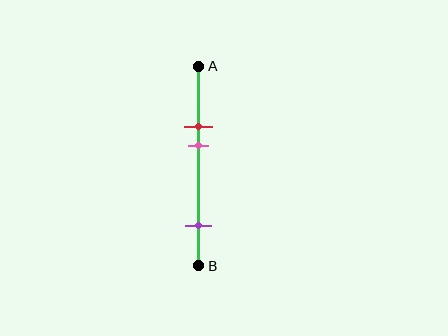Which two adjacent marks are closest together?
The red and pink marks are the closest adjacent pair.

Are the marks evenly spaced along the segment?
No, the marks are not evenly spaced.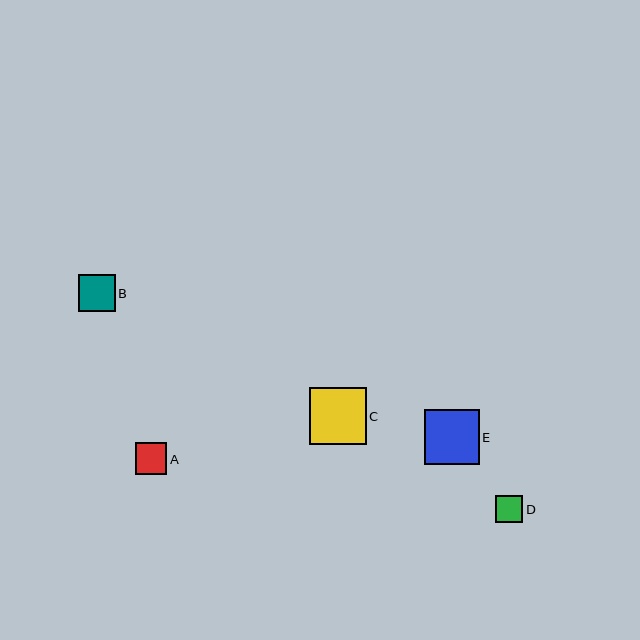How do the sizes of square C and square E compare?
Square C and square E are approximately the same size.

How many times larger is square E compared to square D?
Square E is approximately 2.0 times the size of square D.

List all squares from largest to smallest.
From largest to smallest: C, E, B, A, D.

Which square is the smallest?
Square D is the smallest with a size of approximately 27 pixels.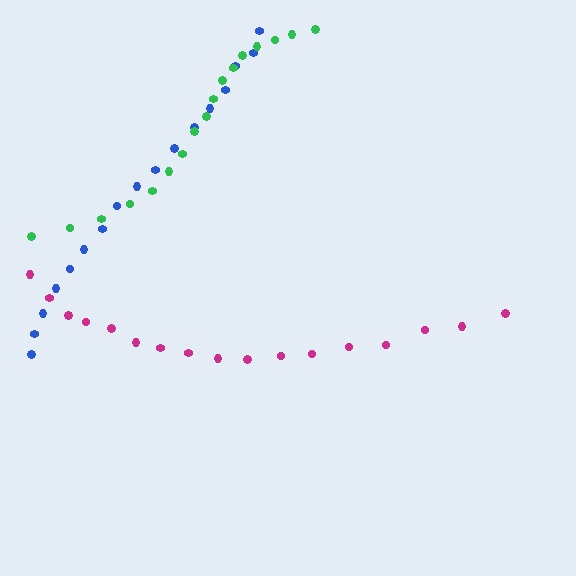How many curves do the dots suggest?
There are 3 distinct paths.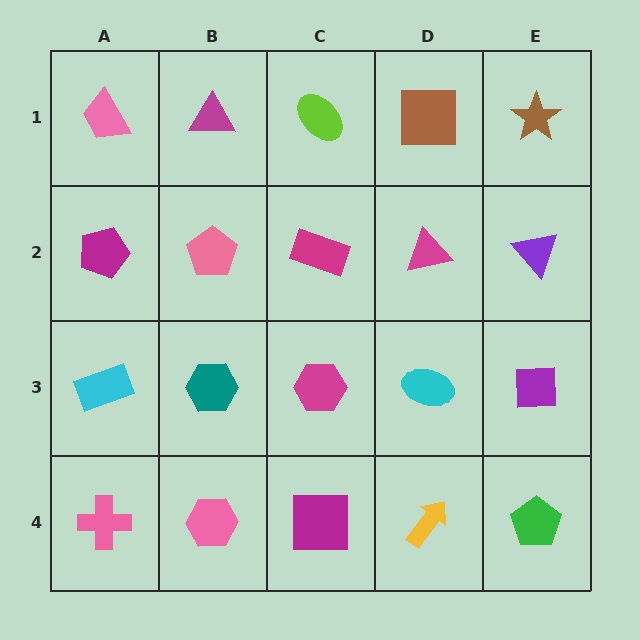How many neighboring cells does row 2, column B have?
4.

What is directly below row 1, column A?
A magenta pentagon.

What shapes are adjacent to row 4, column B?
A teal hexagon (row 3, column B), a pink cross (row 4, column A), a magenta square (row 4, column C).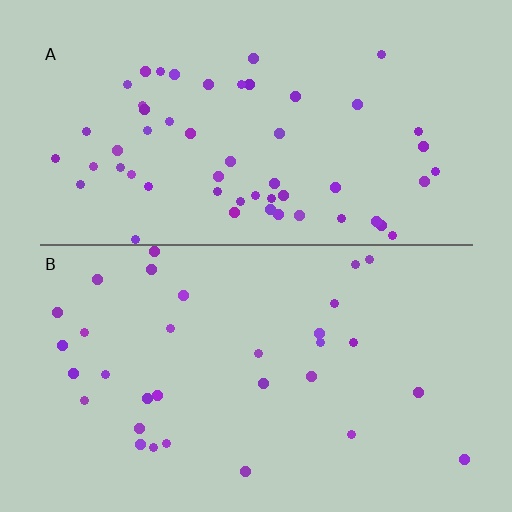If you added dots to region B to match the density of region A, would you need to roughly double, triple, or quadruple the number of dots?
Approximately double.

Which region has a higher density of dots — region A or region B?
A (the top).